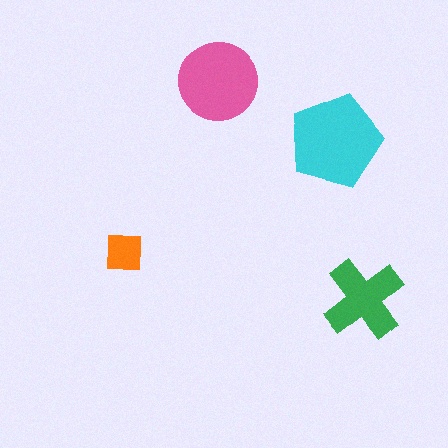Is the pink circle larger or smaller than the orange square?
Larger.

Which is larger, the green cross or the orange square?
The green cross.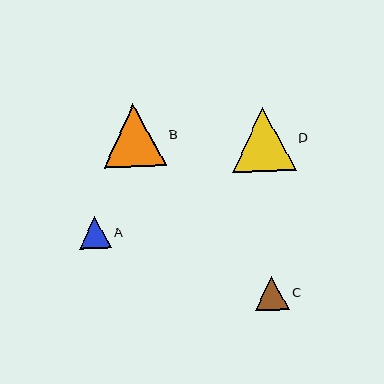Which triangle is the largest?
Triangle D is the largest with a size of approximately 64 pixels.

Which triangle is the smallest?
Triangle A is the smallest with a size of approximately 32 pixels.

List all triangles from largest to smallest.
From largest to smallest: D, B, C, A.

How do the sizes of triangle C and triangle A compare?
Triangle C and triangle A are approximately the same size.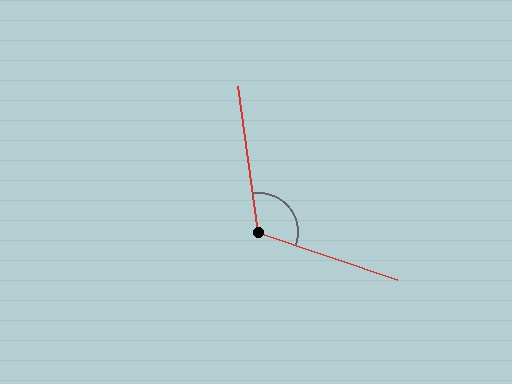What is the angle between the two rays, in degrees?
Approximately 116 degrees.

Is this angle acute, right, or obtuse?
It is obtuse.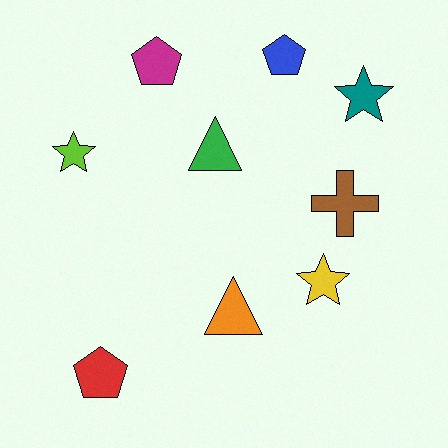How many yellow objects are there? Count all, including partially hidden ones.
There is 1 yellow object.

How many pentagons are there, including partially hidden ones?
There are 3 pentagons.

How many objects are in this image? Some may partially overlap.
There are 9 objects.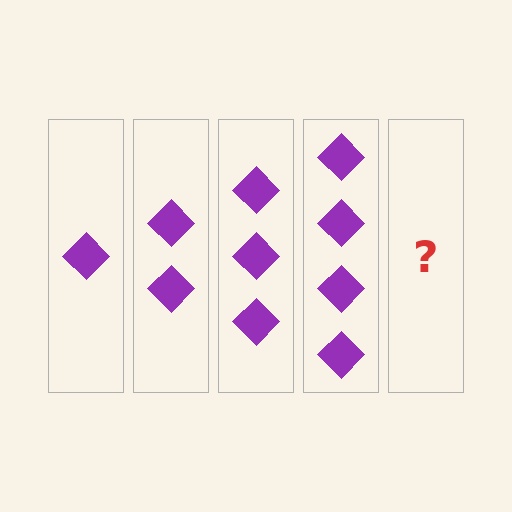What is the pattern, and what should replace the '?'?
The pattern is that each step adds one more diamond. The '?' should be 5 diamonds.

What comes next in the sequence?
The next element should be 5 diamonds.